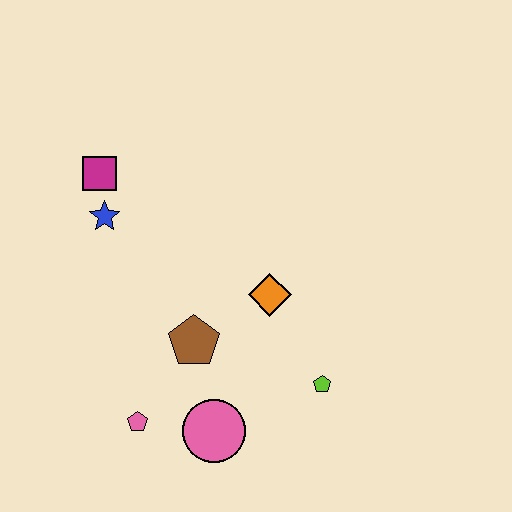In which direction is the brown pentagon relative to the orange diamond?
The brown pentagon is to the left of the orange diamond.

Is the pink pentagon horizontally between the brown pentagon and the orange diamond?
No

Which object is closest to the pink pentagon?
The pink circle is closest to the pink pentagon.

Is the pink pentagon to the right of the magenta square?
Yes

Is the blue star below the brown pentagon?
No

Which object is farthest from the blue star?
The lime pentagon is farthest from the blue star.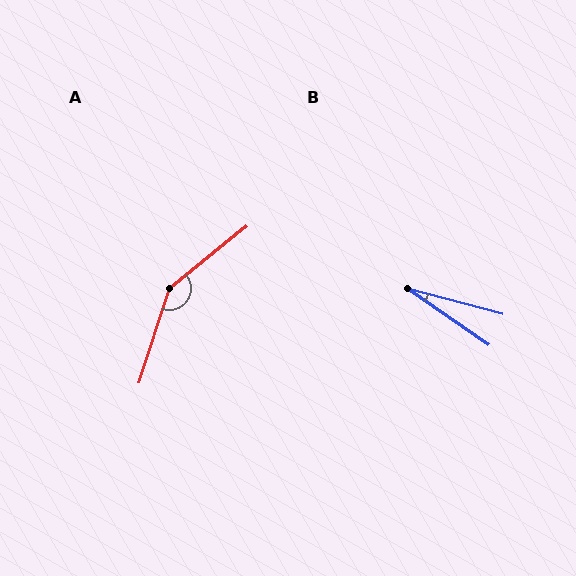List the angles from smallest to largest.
B (20°), A (146°).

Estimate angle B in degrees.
Approximately 20 degrees.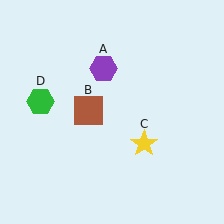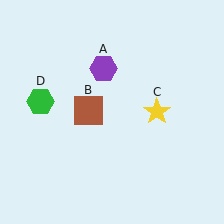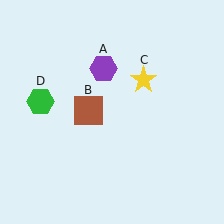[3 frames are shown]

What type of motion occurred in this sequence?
The yellow star (object C) rotated counterclockwise around the center of the scene.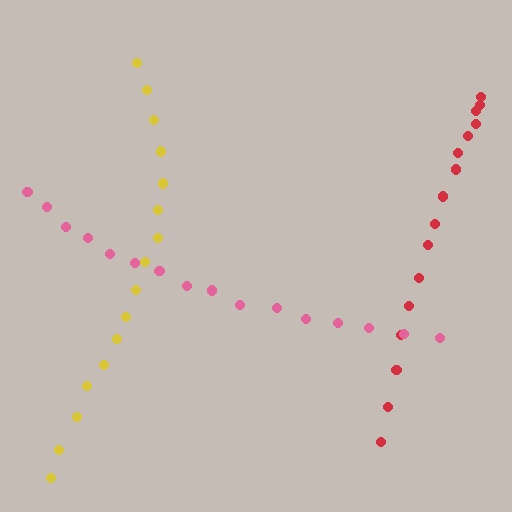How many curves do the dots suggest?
There are 3 distinct paths.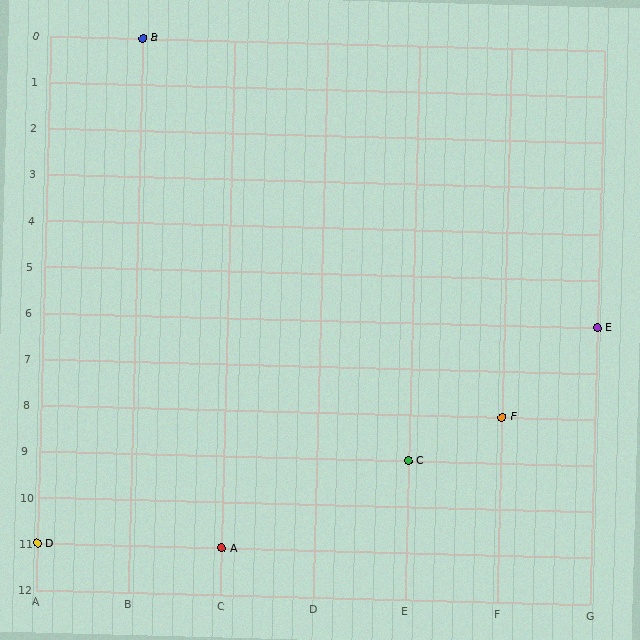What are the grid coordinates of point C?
Point C is at grid coordinates (E, 9).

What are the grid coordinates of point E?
Point E is at grid coordinates (G, 6).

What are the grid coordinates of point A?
Point A is at grid coordinates (C, 11).